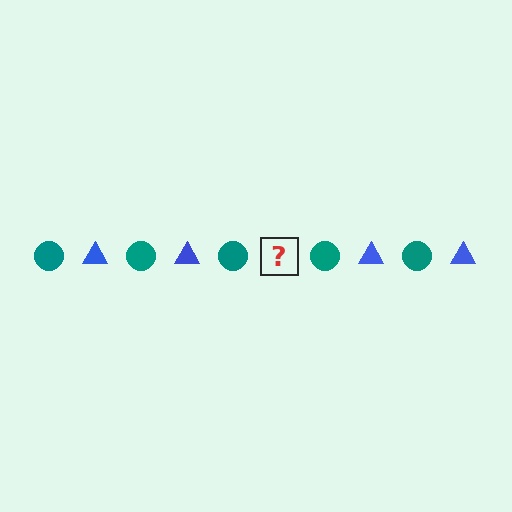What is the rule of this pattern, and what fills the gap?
The rule is that the pattern alternates between teal circle and blue triangle. The gap should be filled with a blue triangle.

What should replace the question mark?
The question mark should be replaced with a blue triangle.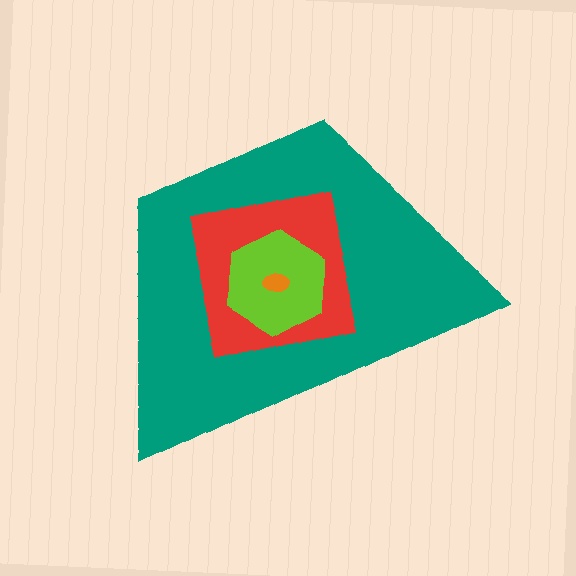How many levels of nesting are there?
4.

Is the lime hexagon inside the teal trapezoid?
Yes.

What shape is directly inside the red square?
The lime hexagon.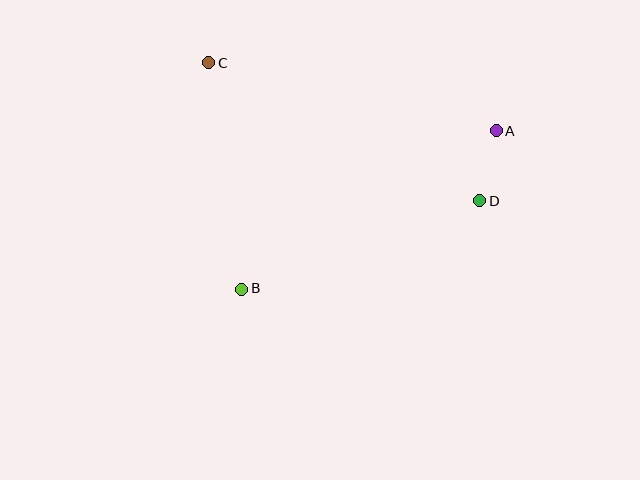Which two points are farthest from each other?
Points C and D are farthest from each other.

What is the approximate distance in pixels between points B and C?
The distance between B and C is approximately 229 pixels.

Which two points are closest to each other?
Points A and D are closest to each other.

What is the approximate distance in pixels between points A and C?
The distance between A and C is approximately 296 pixels.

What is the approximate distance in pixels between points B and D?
The distance between B and D is approximately 254 pixels.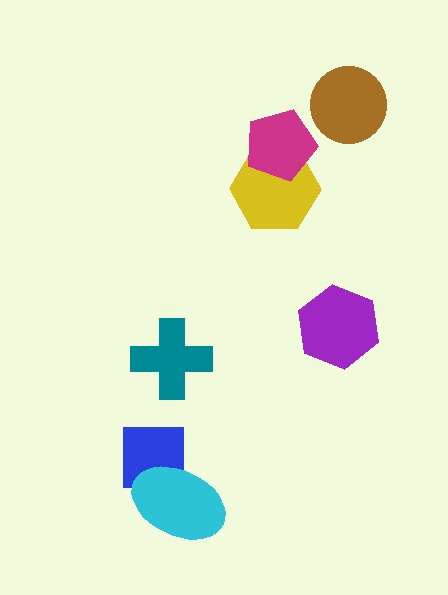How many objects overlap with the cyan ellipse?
1 object overlaps with the cyan ellipse.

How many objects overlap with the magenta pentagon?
1 object overlaps with the magenta pentagon.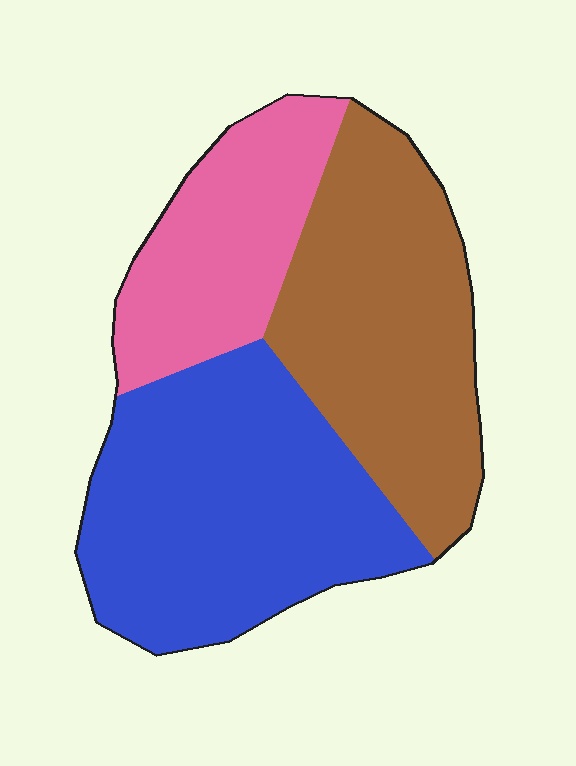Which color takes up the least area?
Pink, at roughly 20%.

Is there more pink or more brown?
Brown.